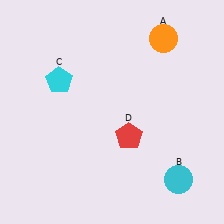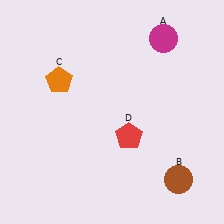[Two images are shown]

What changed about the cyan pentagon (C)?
In Image 1, C is cyan. In Image 2, it changed to orange.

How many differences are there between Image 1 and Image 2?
There are 3 differences between the two images.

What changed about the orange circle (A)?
In Image 1, A is orange. In Image 2, it changed to magenta.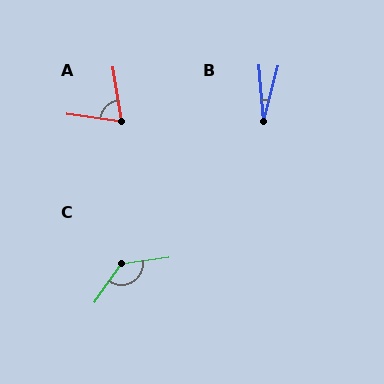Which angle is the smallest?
B, at approximately 19 degrees.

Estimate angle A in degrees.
Approximately 73 degrees.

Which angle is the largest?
C, at approximately 134 degrees.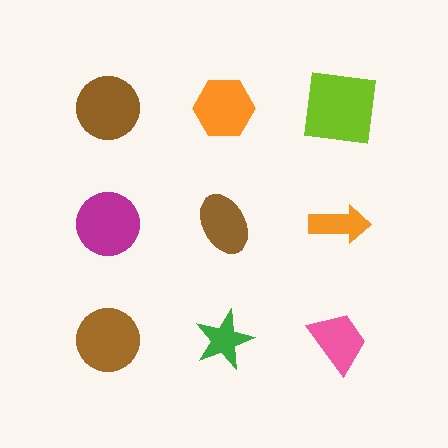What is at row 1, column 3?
A lime square.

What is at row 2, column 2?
A brown ellipse.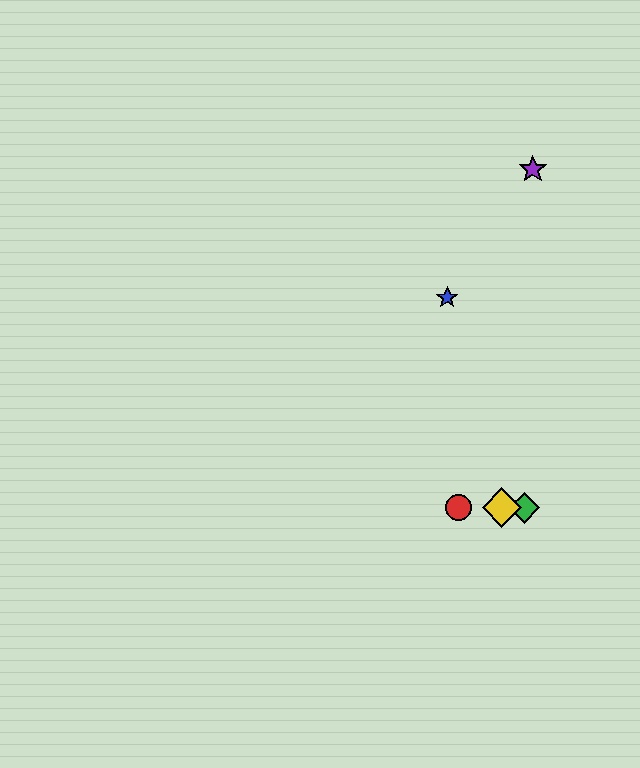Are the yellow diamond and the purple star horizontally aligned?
No, the yellow diamond is at y≈508 and the purple star is at y≈169.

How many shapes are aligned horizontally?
3 shapes (the red circle, the green diamond, the yellow diamond) are aligned horizontally.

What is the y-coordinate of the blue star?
The blue star is at y≈298.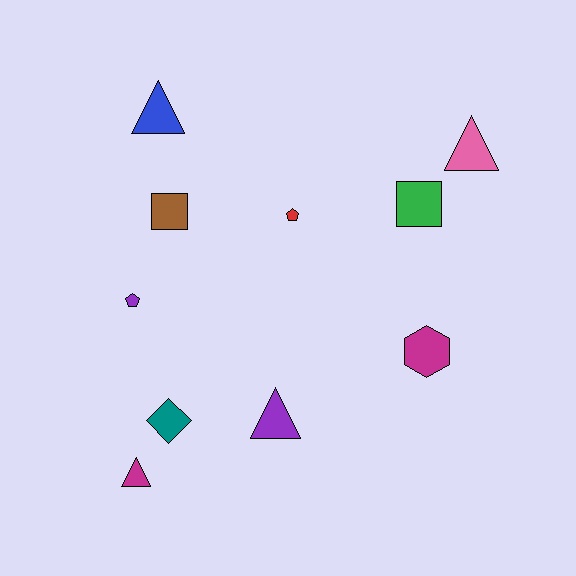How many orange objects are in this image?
There are no orange objects.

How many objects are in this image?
There are 10 objects.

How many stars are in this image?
There are no stars.